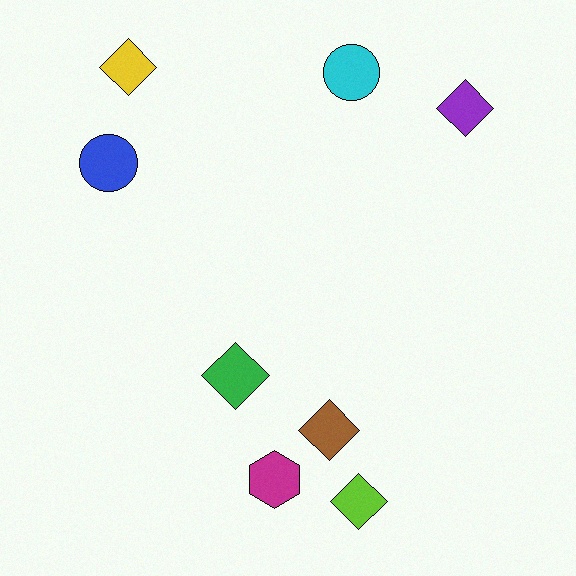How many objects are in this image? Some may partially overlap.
There are 8 objects.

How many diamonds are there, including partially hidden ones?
There are 5 diamonds.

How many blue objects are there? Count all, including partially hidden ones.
There is 1 blue object.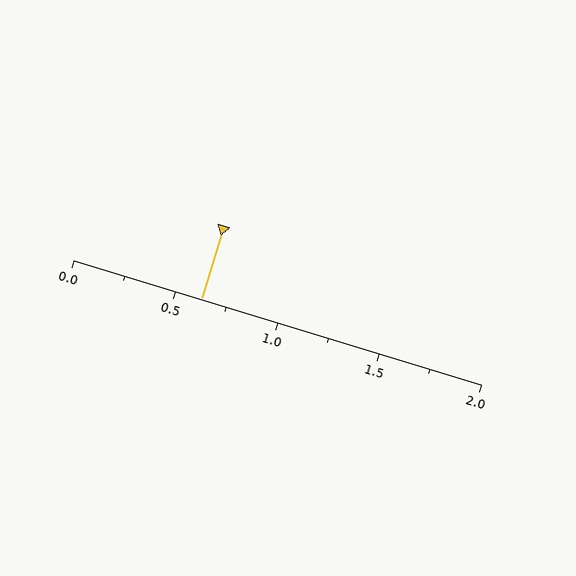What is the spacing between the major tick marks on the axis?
The major ticks are spaced 0.5 apart.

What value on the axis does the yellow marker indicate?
The marker indicates approximately 0.62.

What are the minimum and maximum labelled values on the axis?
The axis runs from 0.0 to 2.0.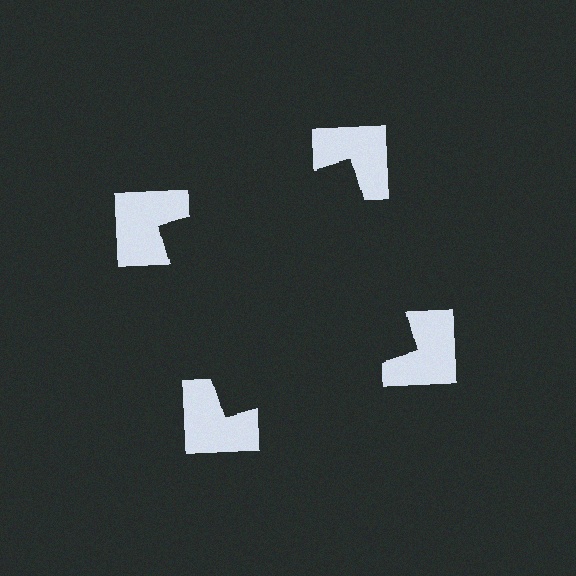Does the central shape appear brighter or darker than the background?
It typically appears slightly darker than the background, even though no actual brightness change is drawn.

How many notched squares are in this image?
There are 4 — one at each vertex of the illusory square.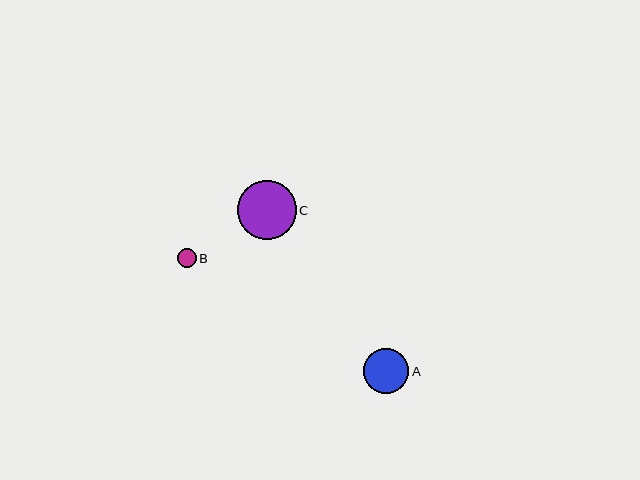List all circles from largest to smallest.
From largest to smallest: C, A, B.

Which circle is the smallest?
Circle B is the smallest with a size of approximately 19 pixels.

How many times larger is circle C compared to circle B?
Circle C is approximately 3.2 times the size of circle B.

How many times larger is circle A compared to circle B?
Circle A is approximately 2.4 times the size of circle B.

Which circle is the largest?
Circle C is the largest with a size of approximately 59 pixels.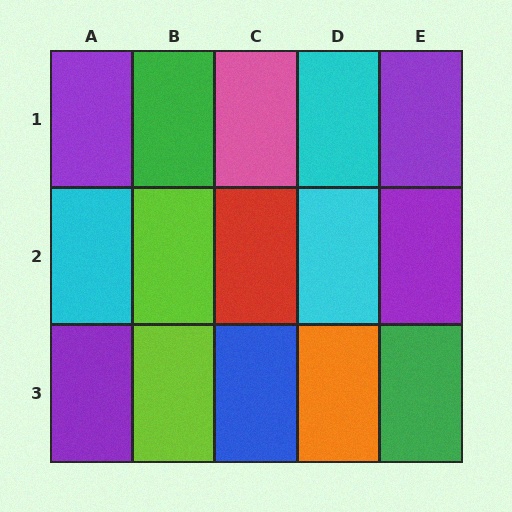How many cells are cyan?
3 cells are cyan.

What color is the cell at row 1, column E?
Purple.